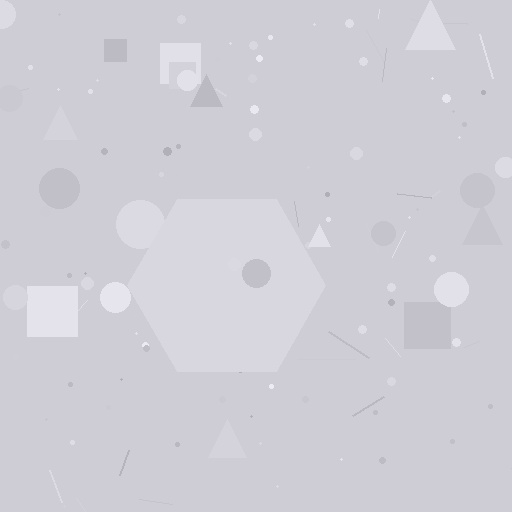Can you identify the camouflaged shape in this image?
The camouflaged shape is a hexagon.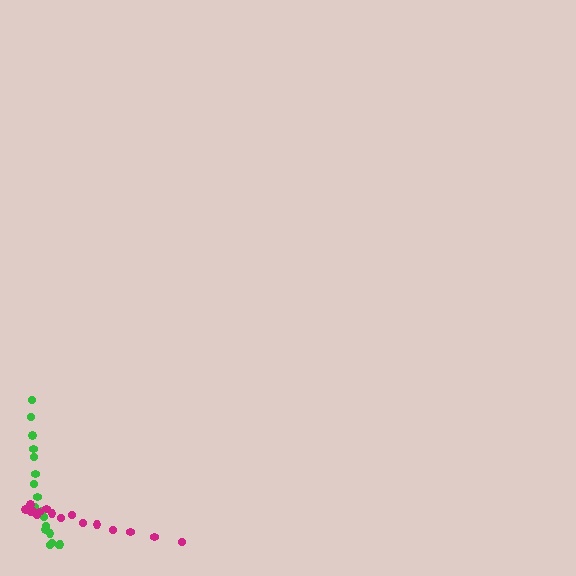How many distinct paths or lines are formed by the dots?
There are 2 distinct paths.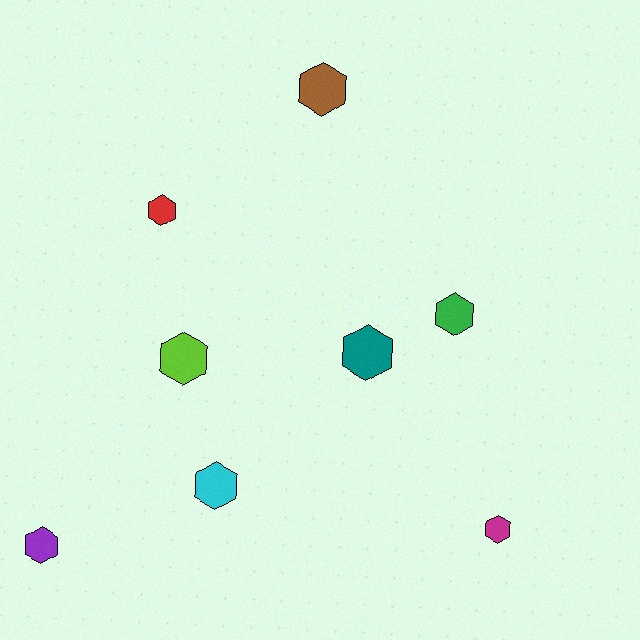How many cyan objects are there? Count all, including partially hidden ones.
There is 1 cyan object.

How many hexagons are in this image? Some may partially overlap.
There are 8 hexagons.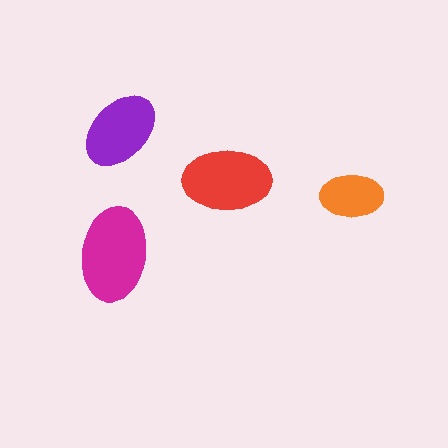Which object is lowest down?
The magenta ellipse is bottommost.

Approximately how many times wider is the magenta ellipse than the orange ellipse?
About 1.5 times wider.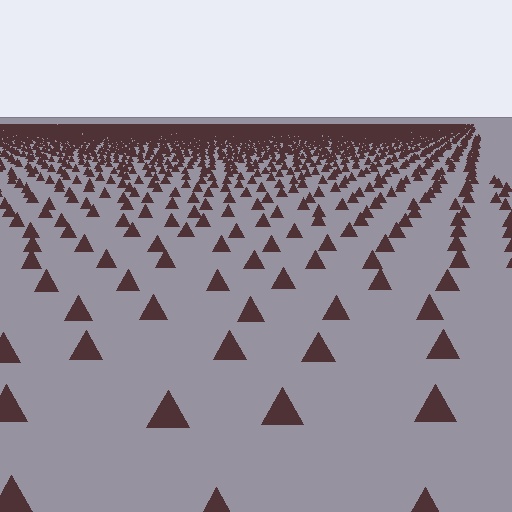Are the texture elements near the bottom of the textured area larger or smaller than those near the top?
Larger. Near the bottom, elements are closer to the viewer and appear at a bigger on-screen size.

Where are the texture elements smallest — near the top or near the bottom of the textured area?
Near the top.